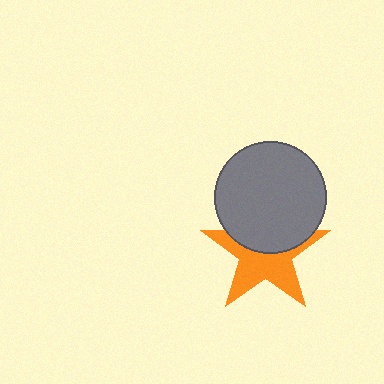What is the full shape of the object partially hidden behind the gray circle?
The partially hidden object is an orange star.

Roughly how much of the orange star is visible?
About half of it is visible (roughly 58%).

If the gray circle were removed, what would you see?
You would see the complete orange star.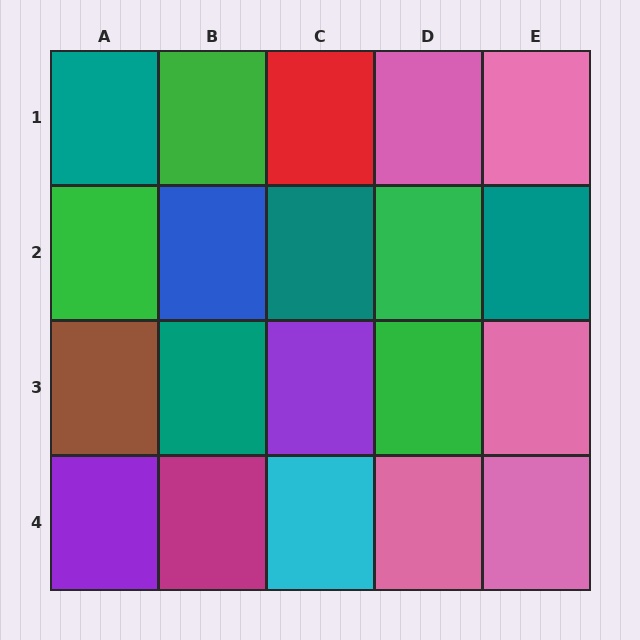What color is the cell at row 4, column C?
Cyan.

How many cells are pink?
5 cells are pink.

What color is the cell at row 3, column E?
Pink.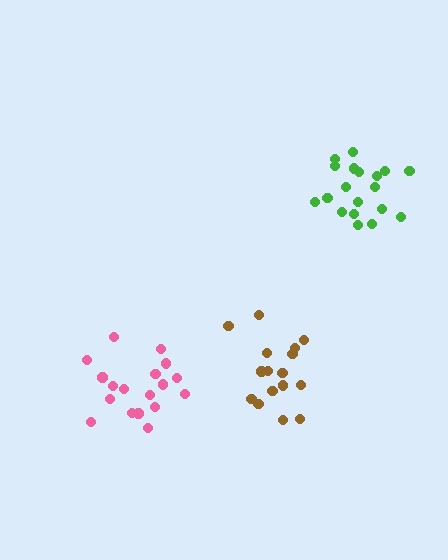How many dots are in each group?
Group 1: 18 dots, Group 2: 19 dots, Group 3: 16 dots (53 total).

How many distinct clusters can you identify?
There are 3 distinct clusters.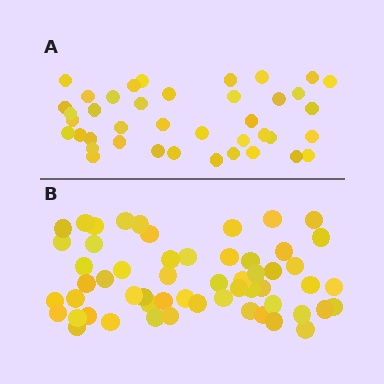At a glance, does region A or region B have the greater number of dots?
Region B (the bottom region) has more dots.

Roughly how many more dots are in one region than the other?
Region B has approximately 15 more dots than region A.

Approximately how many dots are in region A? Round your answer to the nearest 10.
About 40 dots.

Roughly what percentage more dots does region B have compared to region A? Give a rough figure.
About 40% more.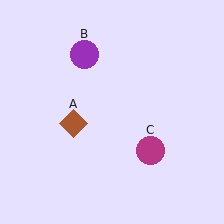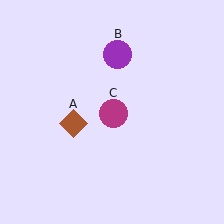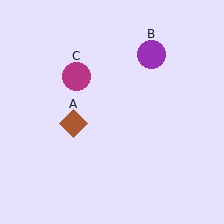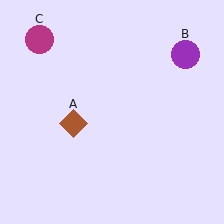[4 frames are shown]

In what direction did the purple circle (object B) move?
The purple circle (object B) moved right.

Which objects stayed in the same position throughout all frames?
Brown diamond (object A) remained stationary.